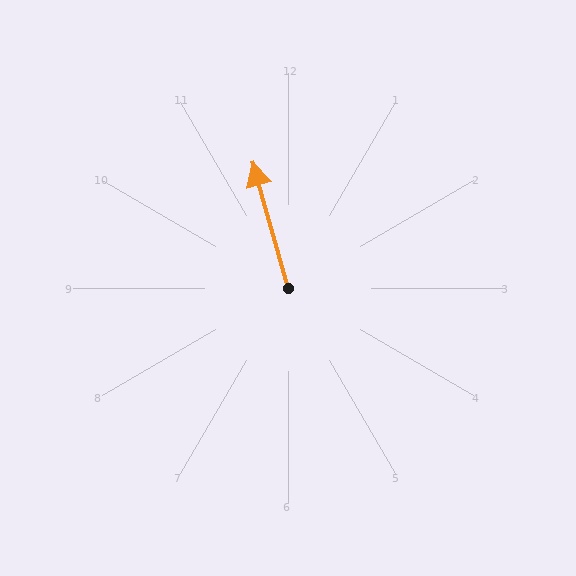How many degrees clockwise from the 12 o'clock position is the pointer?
Approximately 344 degrees.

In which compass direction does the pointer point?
North.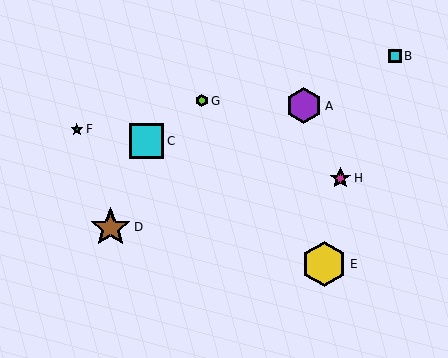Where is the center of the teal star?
The center of the teal star is at (77, 129).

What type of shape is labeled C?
Shape C is a cyan square.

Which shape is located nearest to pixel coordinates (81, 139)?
The teal star (labeled F) at (77, 129) is nearest to that location.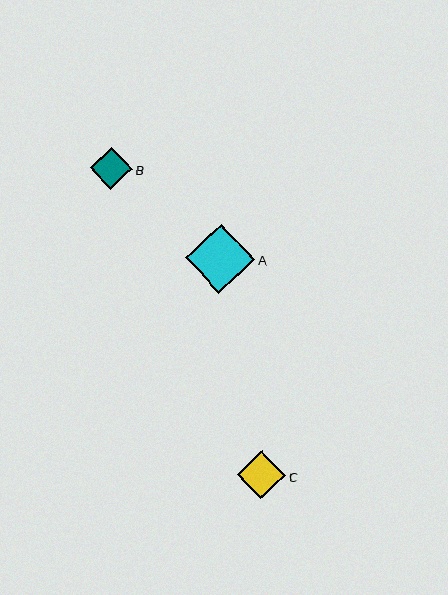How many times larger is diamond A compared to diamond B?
Diamond A is approximately 1.7 times the size of diamond B.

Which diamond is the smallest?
Diamond B is the smallest with a size of approximately 42 pixels.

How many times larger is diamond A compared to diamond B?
Diamond A is approximately 1.7 times the size of diamond B.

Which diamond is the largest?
Diamond A is the largest with a size of approximately 70 pixels.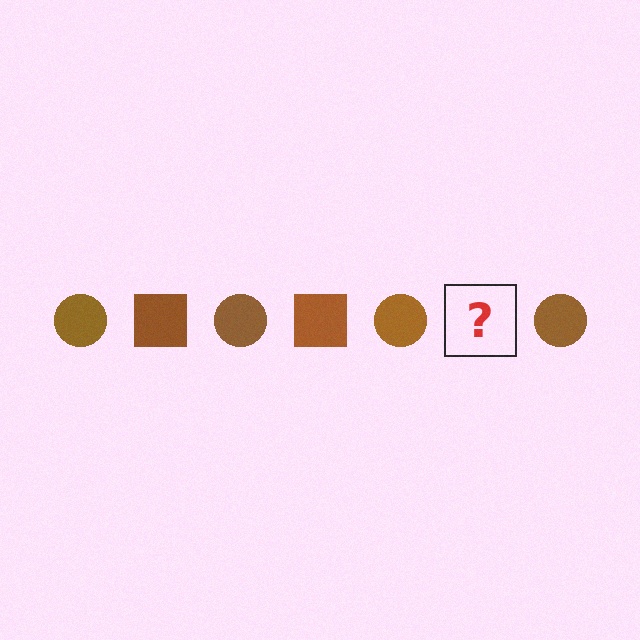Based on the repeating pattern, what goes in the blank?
The blank should be a brown square.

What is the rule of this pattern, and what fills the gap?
The rule is that the pattern cycles through circle, square shapes in brown. The gap should be filled with a brown square.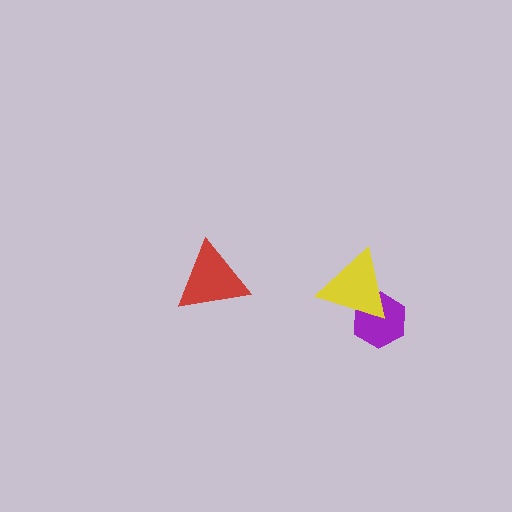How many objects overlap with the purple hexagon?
1 object overlaps with the purple hexagon.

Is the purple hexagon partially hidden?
Yes, it is partially covered by another shape.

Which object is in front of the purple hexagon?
The yellow triangle is in front of the purple hexagon.